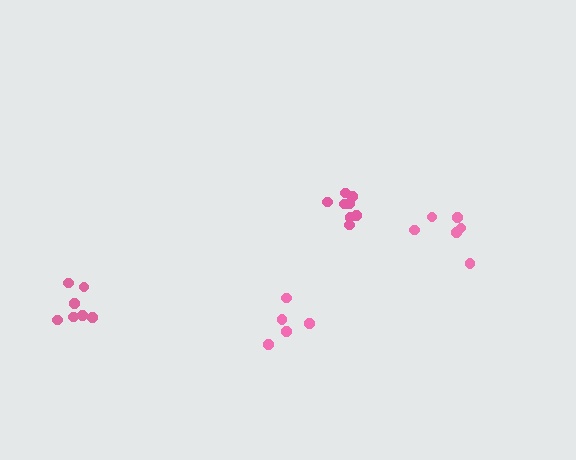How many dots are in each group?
Group 1: 7 dots, Group 2: 8 dots, Group 3: 6 dots, Group 4: 5 dots (26 total).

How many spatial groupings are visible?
There are 4 spatial groupings.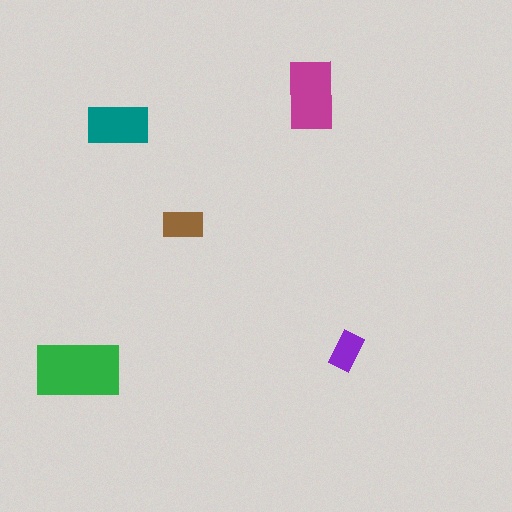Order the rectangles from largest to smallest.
the green one, the magenta one, the teal one, the brown one, the purple one.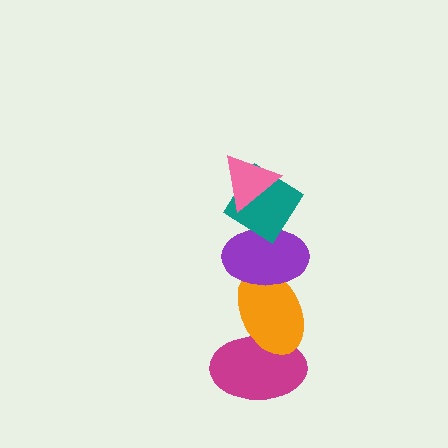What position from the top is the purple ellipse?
The purple ellipse is 3rd from the top.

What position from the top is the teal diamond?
The teal diamond is 2nd from the top.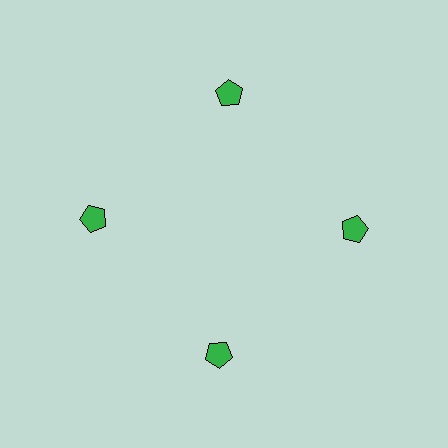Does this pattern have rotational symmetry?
Yes, this pattern has 4-fold rotational symmetry. It looks the same after rotating 90 degrees around the center.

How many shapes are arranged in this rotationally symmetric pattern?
There are 4 shapes, arranged in 4 groups of 1.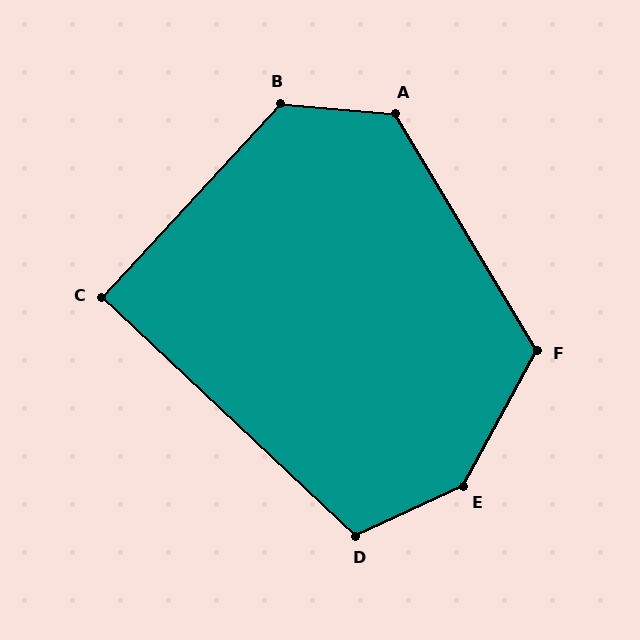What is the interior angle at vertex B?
Approximately 128 degrees (obtuse).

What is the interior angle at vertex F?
Approximately 120 degrees (obtuse).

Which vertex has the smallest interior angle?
C, at approximately 90 degrees.